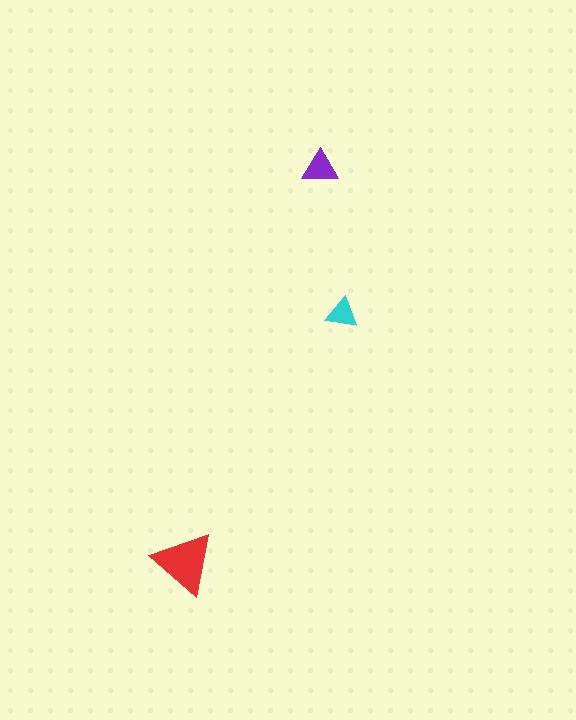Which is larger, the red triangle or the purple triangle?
The red one.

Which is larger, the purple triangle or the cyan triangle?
The purple one.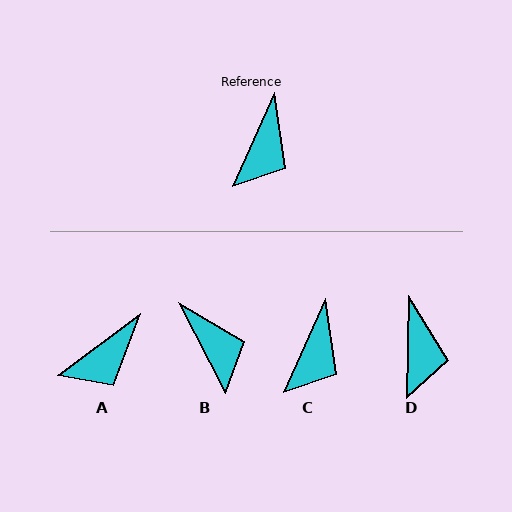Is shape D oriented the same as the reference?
No, it is off by about 23 degrees.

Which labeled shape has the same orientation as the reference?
C.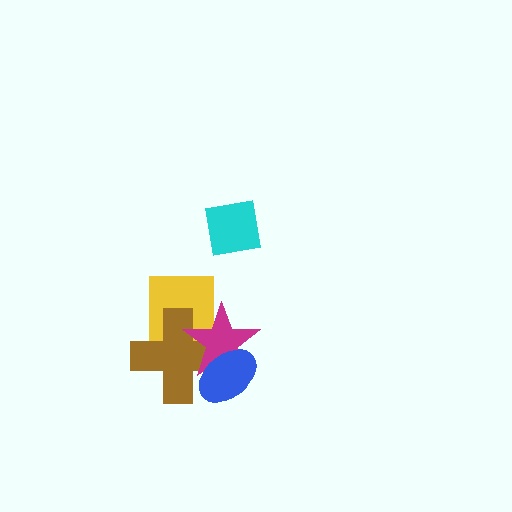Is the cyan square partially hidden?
No, no other shape covers it.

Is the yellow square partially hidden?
Yes, it is partially covered by another shape.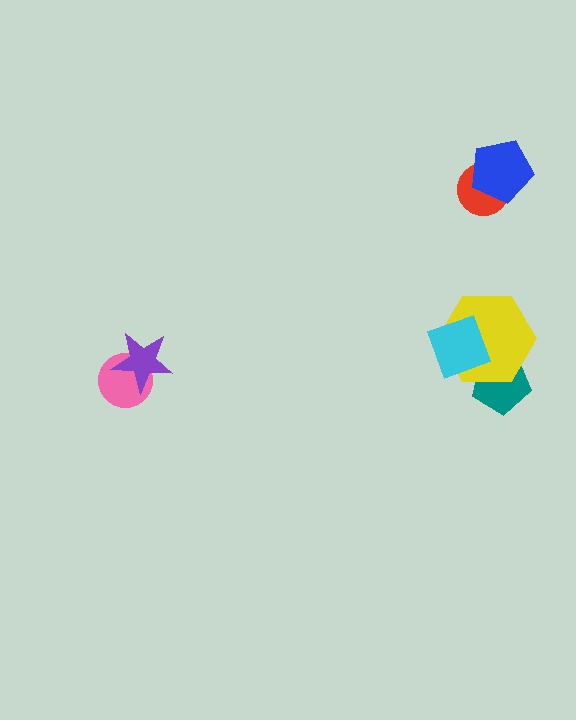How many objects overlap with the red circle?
1 object overlaps with the red circle.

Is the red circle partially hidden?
Yes, it is partially covered by another shape.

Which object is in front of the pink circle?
The purple star is in front of the pink circle.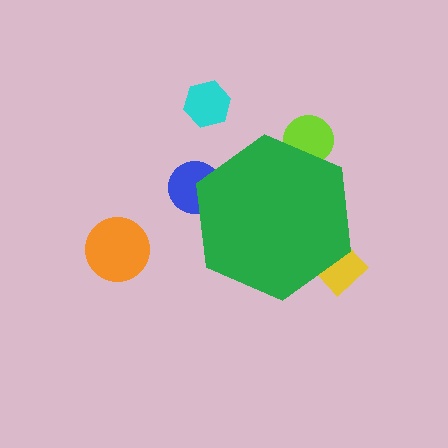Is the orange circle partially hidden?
No, the orange circle is fully visible.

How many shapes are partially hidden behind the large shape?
3 shapes are partially hidden.